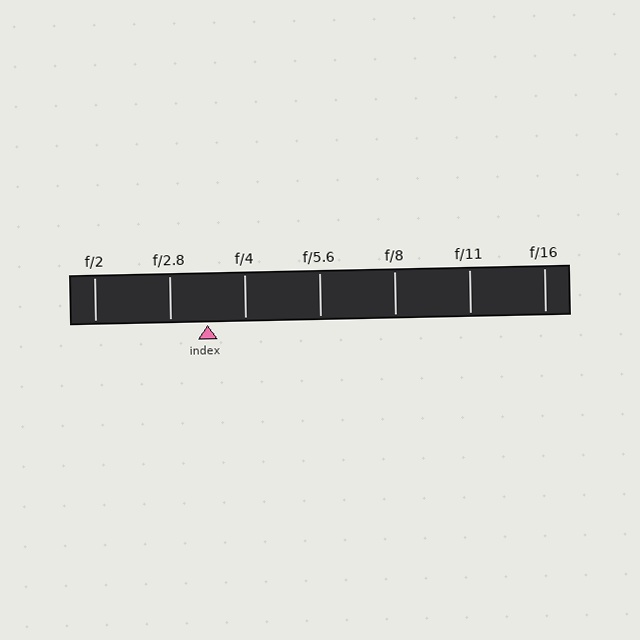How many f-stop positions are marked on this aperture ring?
There are 7 f-stop positions marked.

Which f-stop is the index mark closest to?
The index mark is closest to f/2.8.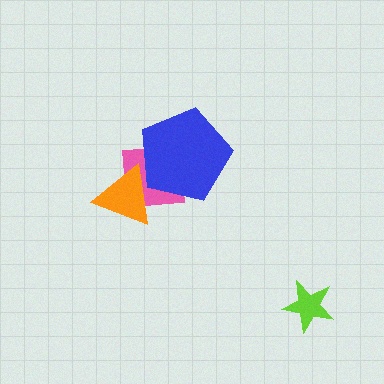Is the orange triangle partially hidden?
Yes, it is partially covered by another shape.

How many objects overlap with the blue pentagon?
2 objects overlap with the blue pentagon.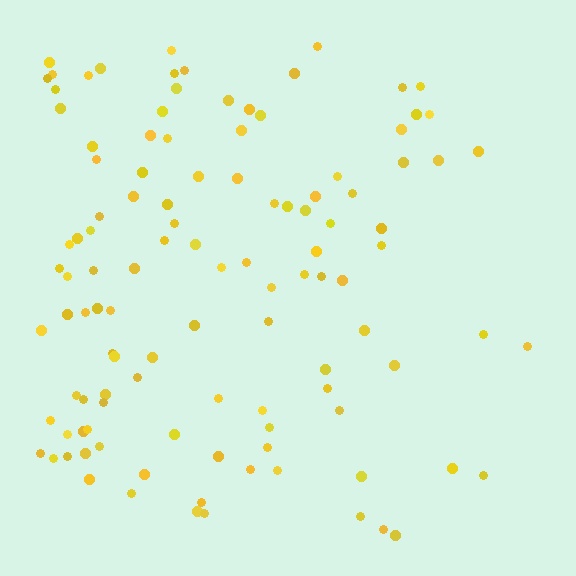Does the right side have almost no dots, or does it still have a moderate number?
Still a moderate number, just noticeably fewer than the left.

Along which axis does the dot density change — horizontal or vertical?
Horizontal.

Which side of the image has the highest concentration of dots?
The left.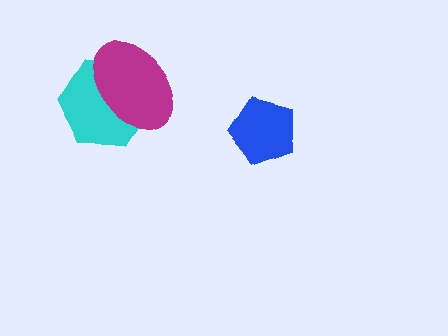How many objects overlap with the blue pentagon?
0 objects overlap with the blue pentagon.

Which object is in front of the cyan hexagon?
The magenta ellipse is in front of the cyan hexagon.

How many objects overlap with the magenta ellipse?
1 object overlaps with the magenta ellipse.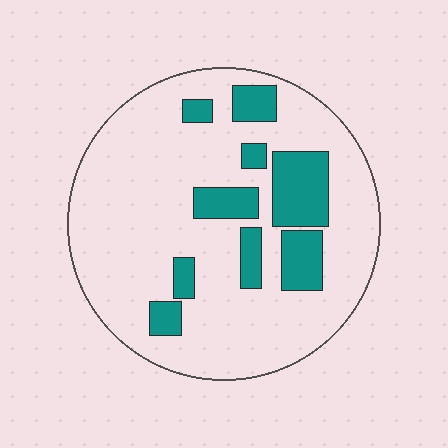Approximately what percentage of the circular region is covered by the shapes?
Approximately 20%.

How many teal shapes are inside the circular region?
9.